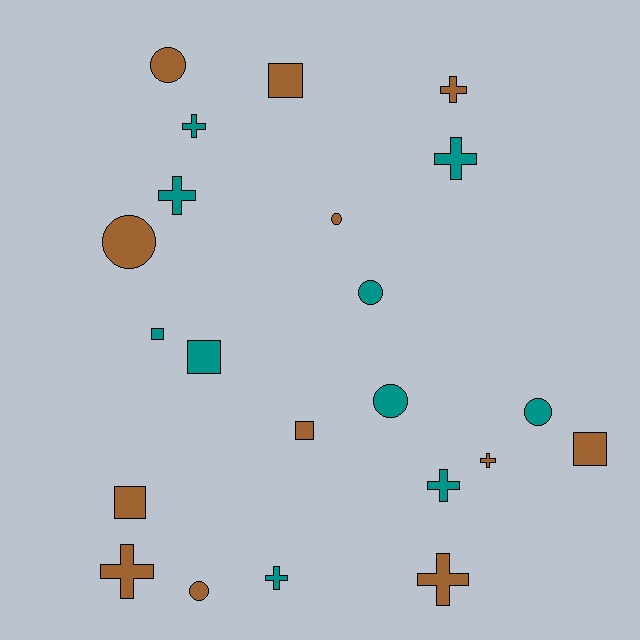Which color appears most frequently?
Brown, with 12 objects.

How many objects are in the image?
There are 22 objects.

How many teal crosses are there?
There are 5 teal crosses.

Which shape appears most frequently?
Cross, with 9 objects.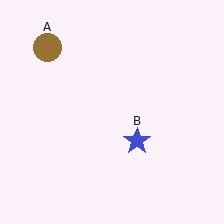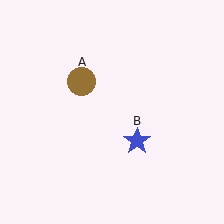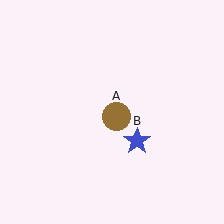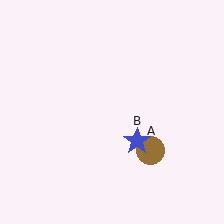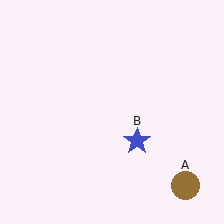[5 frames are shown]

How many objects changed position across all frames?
1 object changed position: brown circle (object A).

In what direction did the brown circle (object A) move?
The brown circle (object A) moved down and to the right.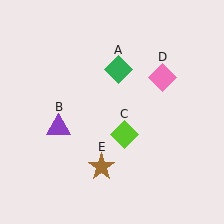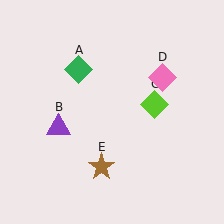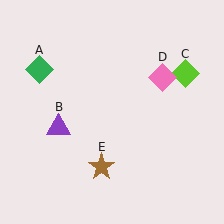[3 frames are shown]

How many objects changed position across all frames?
2 objects changed position: green diamond (object A), lime diamond (object C).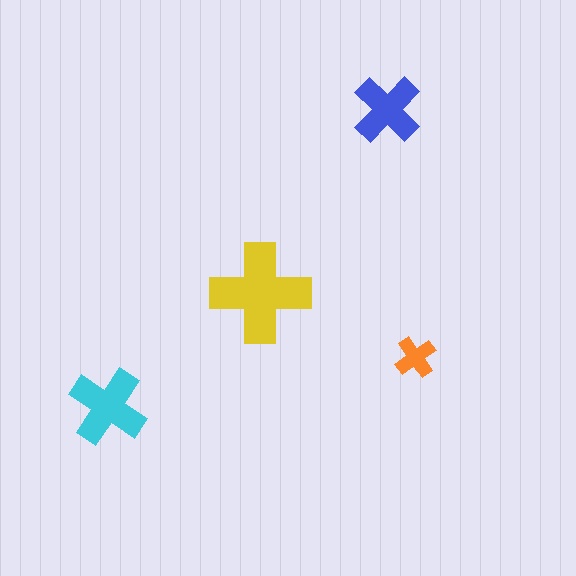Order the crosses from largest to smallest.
the yellow one, the cyan one, the blue one, the orange one.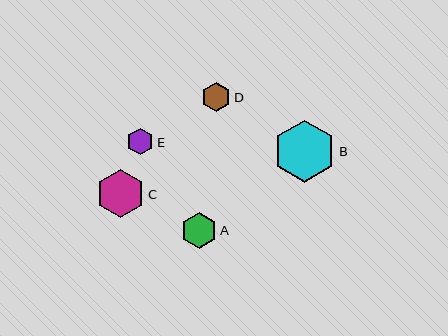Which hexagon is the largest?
Hexagon B is the largest with a size of approximately 62 pixels.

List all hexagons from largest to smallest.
From largest to smallest: B, C, A, D, E.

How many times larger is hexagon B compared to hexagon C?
Hexagon B is approximately 1.3 times the size of hexagon C.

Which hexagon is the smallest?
Hexagon E is the smallest with a size of approximately 27 pixels.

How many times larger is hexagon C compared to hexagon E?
Hexagon C is approximately 1.8 times the size of hexagon E.